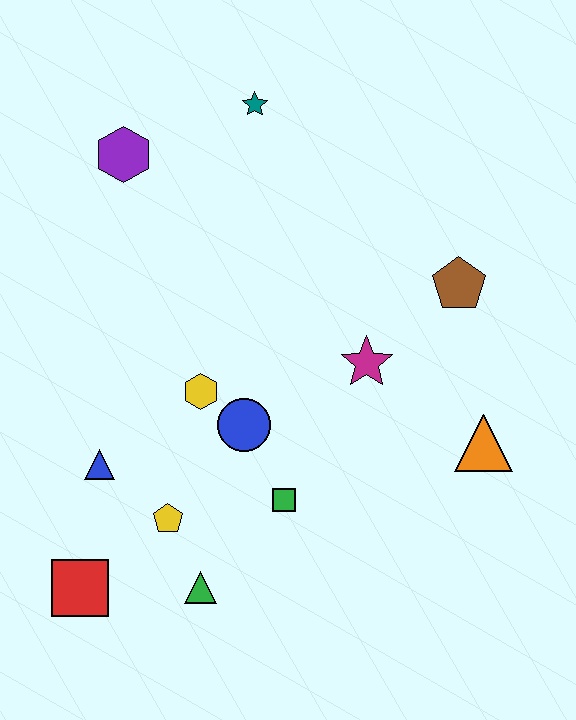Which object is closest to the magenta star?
The brown pentagon is closest to the magenta star.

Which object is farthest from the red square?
The teal star is farthest from the red square.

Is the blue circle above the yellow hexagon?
No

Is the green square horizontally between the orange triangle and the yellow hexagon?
Yes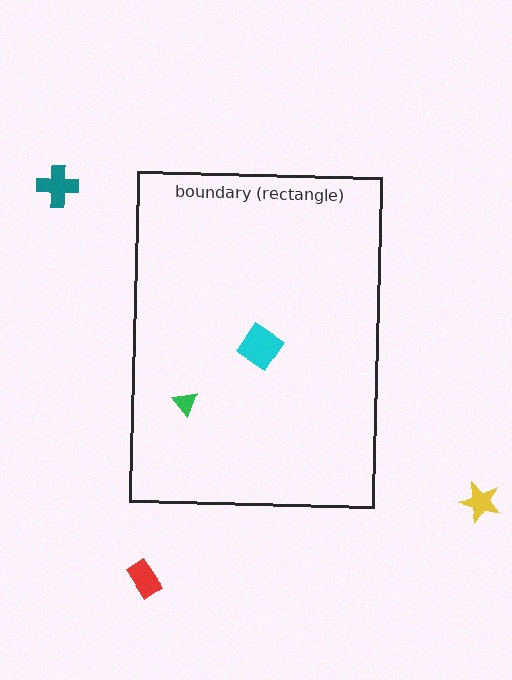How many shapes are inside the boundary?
2 inside, 3 outside.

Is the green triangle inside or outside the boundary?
Inside.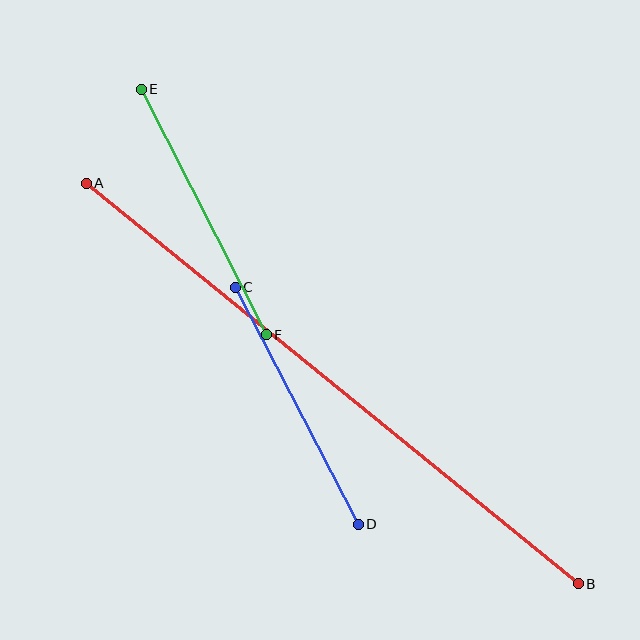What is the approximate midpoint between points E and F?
The midpoint is at approximately (204, 212) pixels.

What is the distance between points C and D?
The distance is approximately 267 pixels.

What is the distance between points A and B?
The distance is approximately 635 pixels.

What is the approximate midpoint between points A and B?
The midpoint is at approximately (332, 383) pixels.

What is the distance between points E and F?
The distance is approximately 275 pixels.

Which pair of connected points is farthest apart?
Points A and B are farthest apart.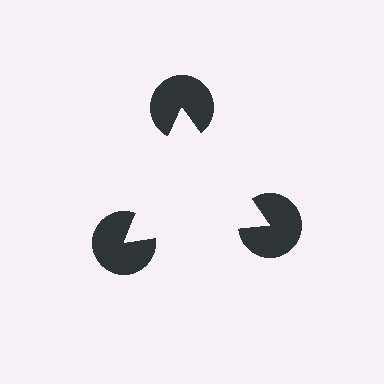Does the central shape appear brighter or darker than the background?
It typically appears slightly brighter than the background, even though no actual brightness change is drawn.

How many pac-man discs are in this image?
There are 3 — one at each vertex of the illusory triangle.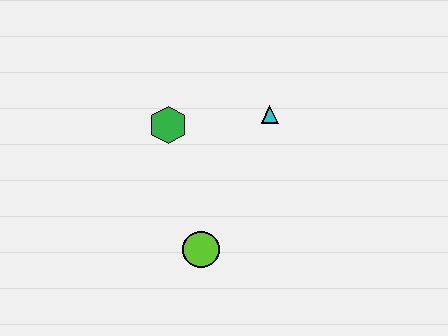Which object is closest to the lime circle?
The green hexagon is closest to the lime circle.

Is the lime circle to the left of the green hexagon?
No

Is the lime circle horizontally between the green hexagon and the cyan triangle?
Yes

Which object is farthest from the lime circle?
The cyan triangle is farthest from the lime circle.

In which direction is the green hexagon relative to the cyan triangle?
The green hexagon is to the left of the cyan triangle.